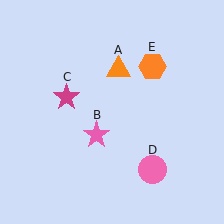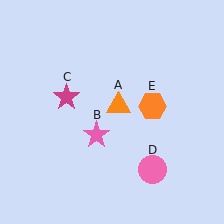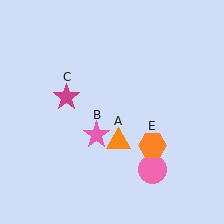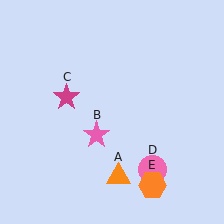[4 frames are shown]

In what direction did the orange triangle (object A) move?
The orange triangle (object A) moved down.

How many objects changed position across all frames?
2 objects changed position: orange triangle (object A), orange hexagon (object E).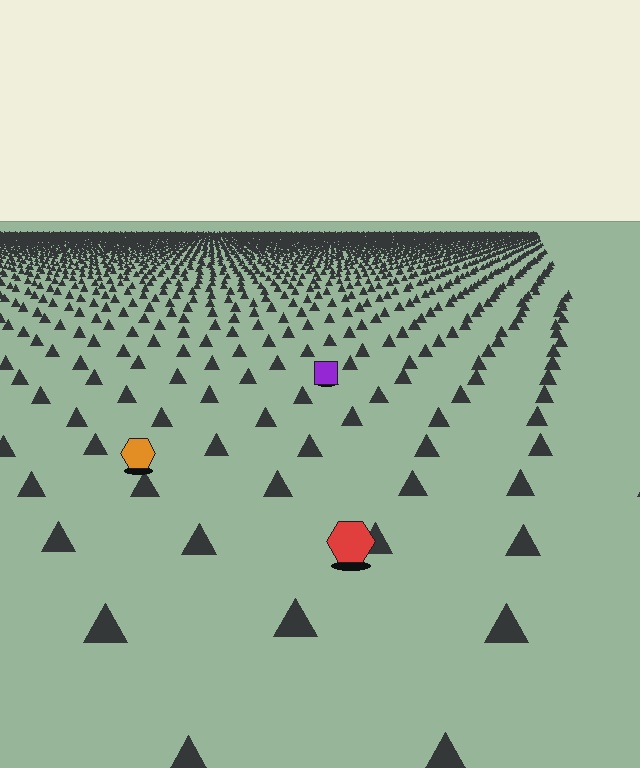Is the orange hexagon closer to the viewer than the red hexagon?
No. The red hexagon is closer — you can tell from the texture gradient: the ground texture is coarser near it.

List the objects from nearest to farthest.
From nearest to farthest: the red hexagon, the orange hexagon, the purple square.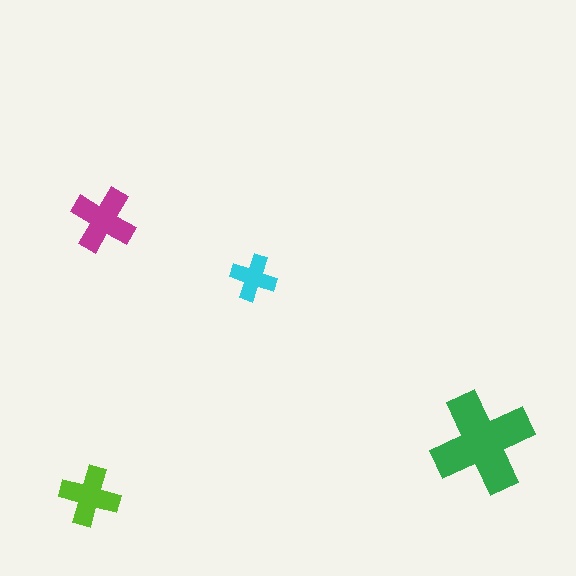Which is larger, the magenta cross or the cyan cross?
The magenta one.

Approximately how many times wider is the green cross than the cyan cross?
About 2 times wider.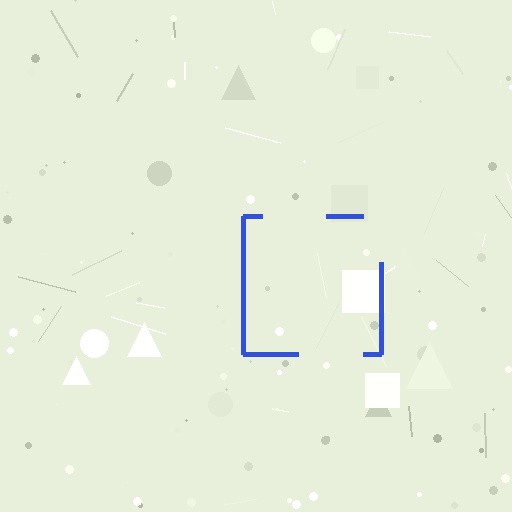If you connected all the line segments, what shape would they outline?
They would outline a square.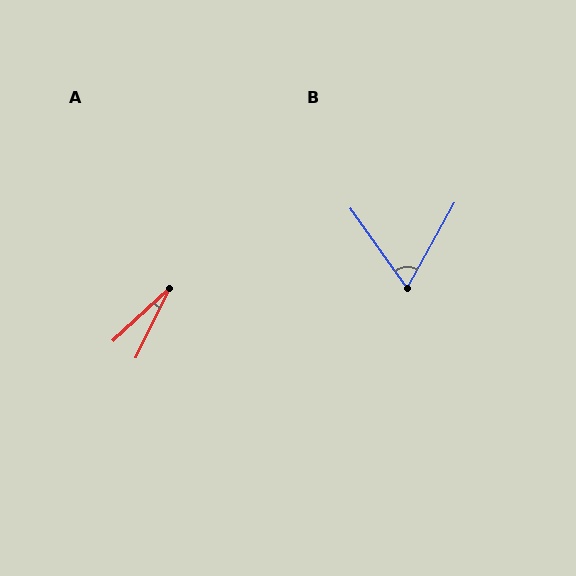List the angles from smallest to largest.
A (21°), B (64°).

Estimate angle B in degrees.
Approximately 64 degrees.